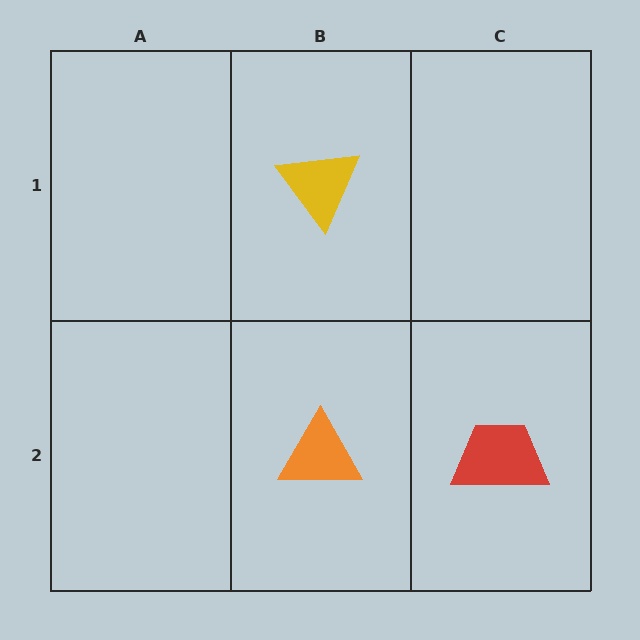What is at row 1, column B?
A yellow triangle.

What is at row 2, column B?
An orange triangle.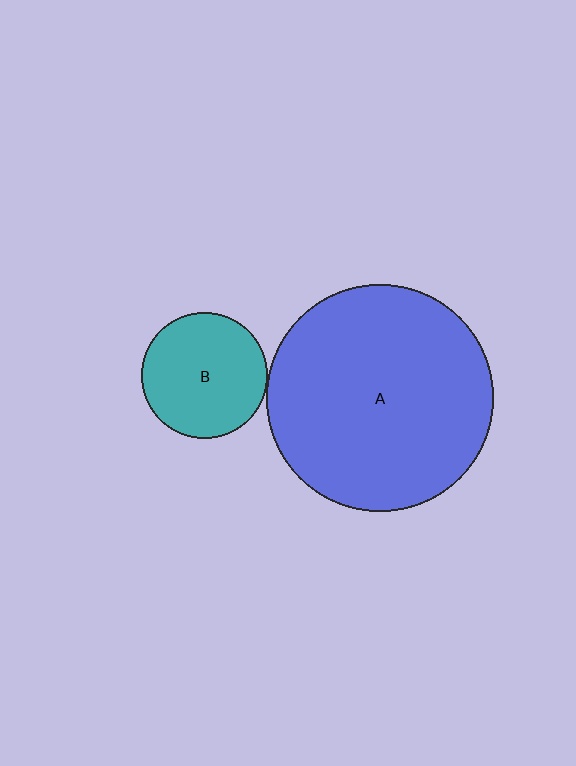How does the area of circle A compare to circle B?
Approximately 3.3 times.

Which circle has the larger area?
Circle A (blue).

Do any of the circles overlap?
No, none of the circles overlap.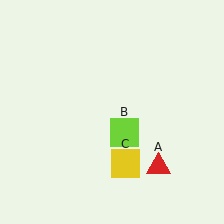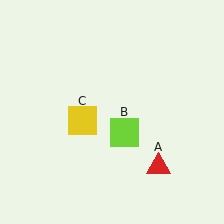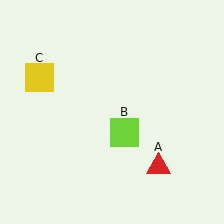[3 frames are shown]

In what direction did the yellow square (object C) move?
The yellow square (object C) moved up and to the left.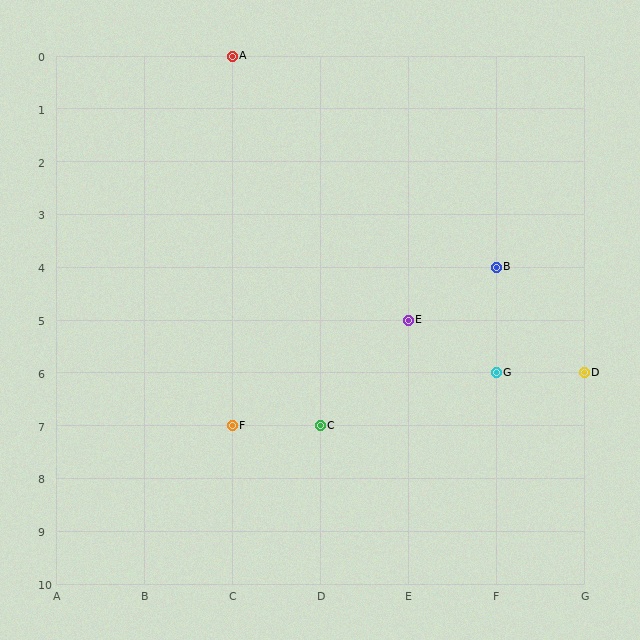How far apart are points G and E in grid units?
Points G and E are 1 column and 1 row apart (about 1.4 grid units diagonally).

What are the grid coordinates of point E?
Point E is at grid coordinates (E, 5).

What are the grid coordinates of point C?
Point C is at grid coordinates (D, 7).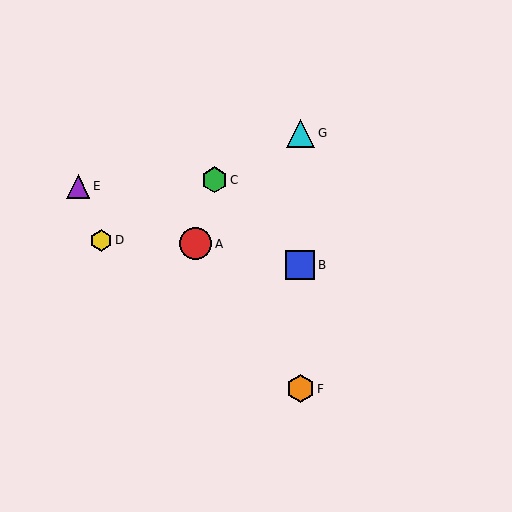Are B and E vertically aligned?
No, B is at x≈300 and E is at x≈78.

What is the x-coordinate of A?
Object A is at x≈196.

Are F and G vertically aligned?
Yes, both are at x≈300.